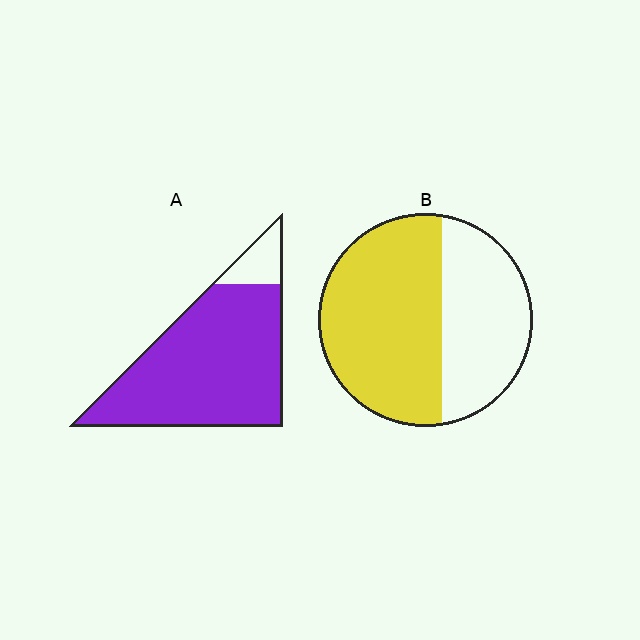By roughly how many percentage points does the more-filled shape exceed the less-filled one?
By roughly 30 percentage points (A over B).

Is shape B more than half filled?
Yes.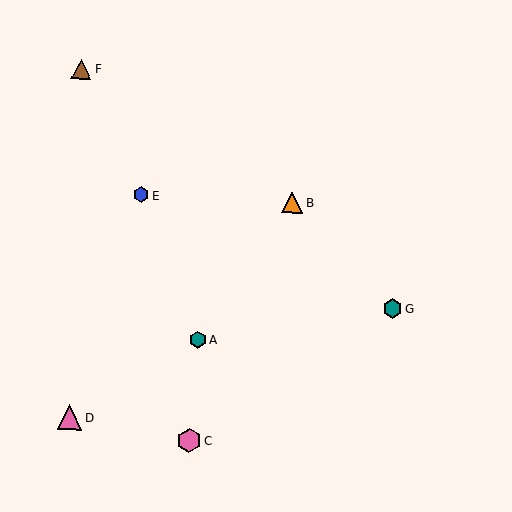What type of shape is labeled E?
Shape E is a blue hexagon.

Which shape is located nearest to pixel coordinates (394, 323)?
The teal hexagon (labeled G) at (393, 308) is nearest to that location.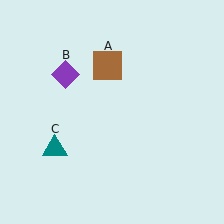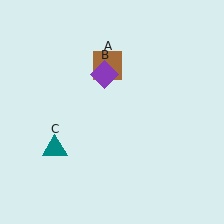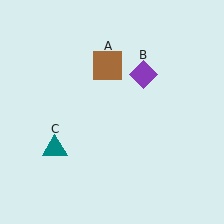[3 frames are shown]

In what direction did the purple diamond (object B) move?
The purple diamond (object B) moved right.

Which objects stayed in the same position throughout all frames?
Brown square (object A) and teal triangle (object C) remained stationary.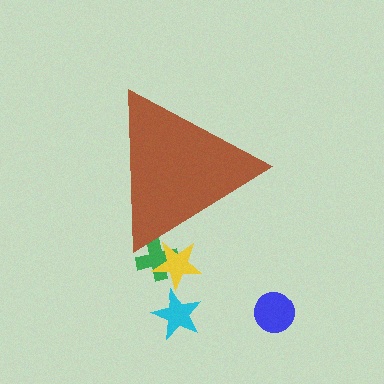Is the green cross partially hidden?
Yes, the green cross is partially hidden behind the brown triangle.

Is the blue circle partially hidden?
No, the blue circle is fully visible.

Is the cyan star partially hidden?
No, the cyan star is fully visible.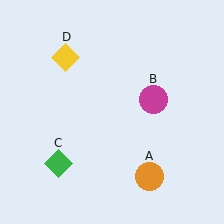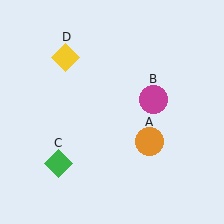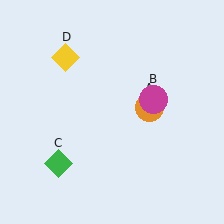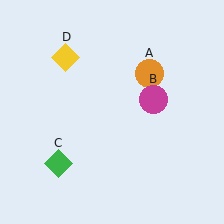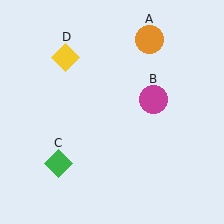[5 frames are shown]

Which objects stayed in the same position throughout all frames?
Magenta circle (object B) and green diamond (object C) and yellow diamond (object D) remained stationary.